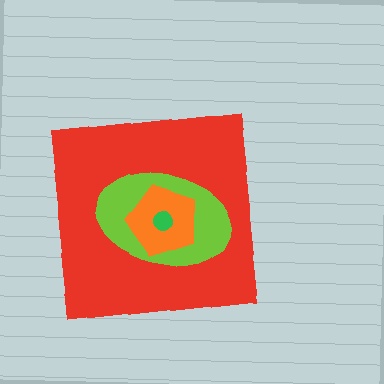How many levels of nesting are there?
4.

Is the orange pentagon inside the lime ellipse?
Yes.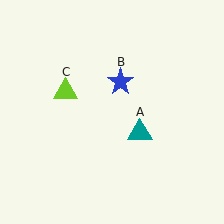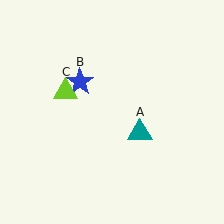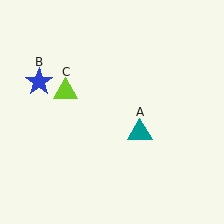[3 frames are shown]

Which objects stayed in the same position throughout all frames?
Teal triangle (object A) and lime triangle (object C) remained stationary.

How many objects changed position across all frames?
1 object changed position: blue star (object B).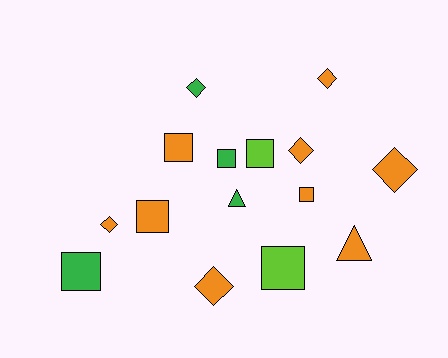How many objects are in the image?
There are 15 objects.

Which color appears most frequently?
Orange, with 9 objects.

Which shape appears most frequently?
Square, with 7 objects.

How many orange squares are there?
There are 3 orange squares.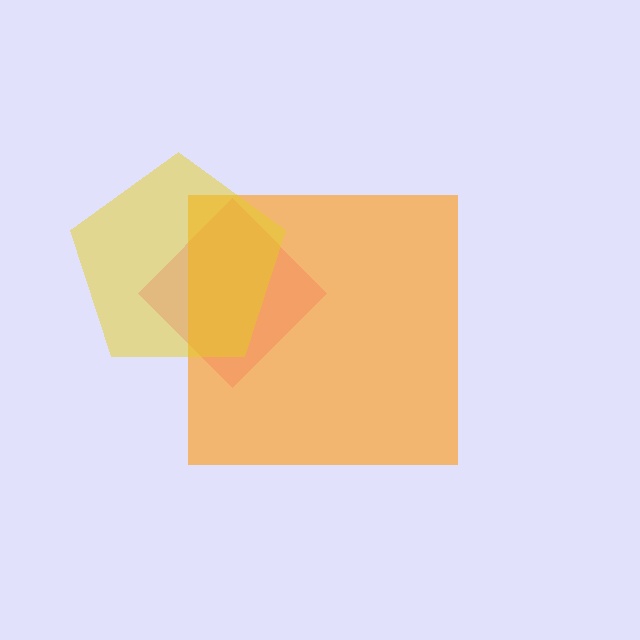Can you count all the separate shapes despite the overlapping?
Yes, there are 3 separate shapes.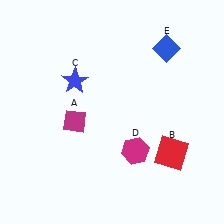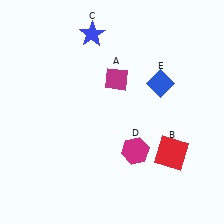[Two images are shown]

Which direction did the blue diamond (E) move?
The blue diamond (E) moved down.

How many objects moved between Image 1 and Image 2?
3 objects moved between the two images.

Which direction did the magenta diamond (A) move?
The magenta diamond (A) moved up.